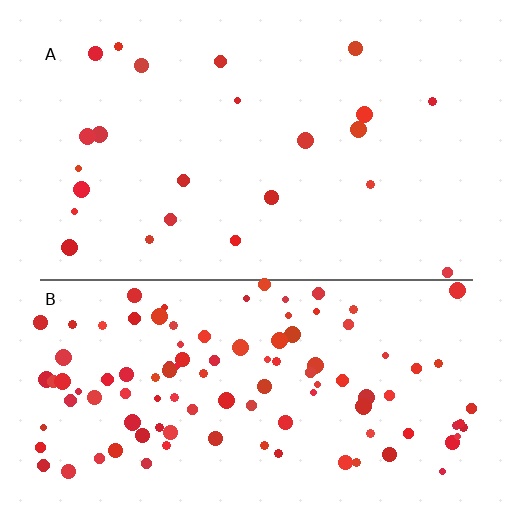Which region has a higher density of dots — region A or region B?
B (the bottom).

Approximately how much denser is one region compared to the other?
Approximately 4.7× — region B over region A.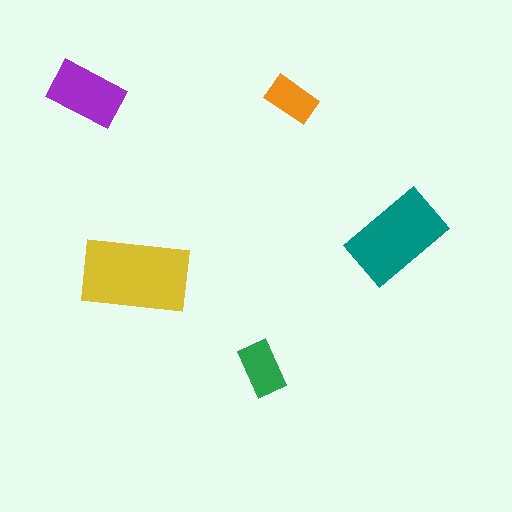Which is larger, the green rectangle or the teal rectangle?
The teal one.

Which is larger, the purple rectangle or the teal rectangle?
The teal one.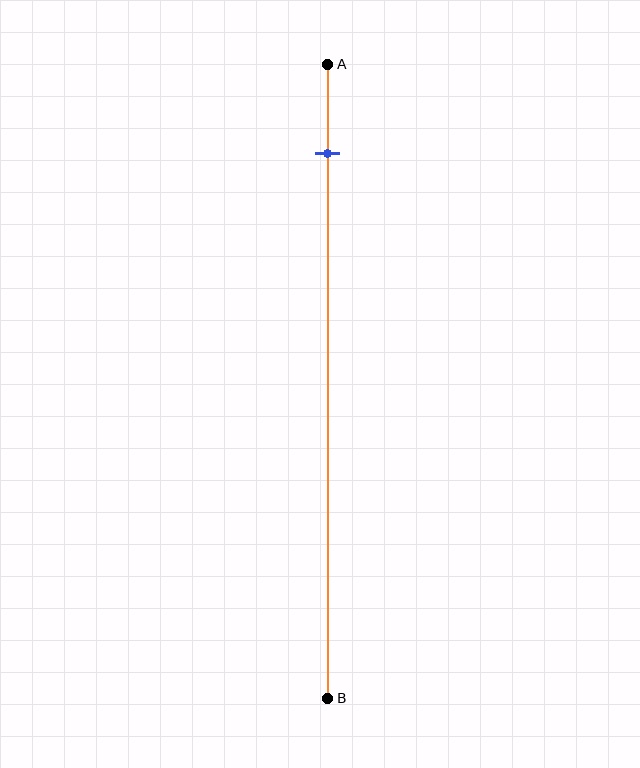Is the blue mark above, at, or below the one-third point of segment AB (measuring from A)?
The blue mark is above the one-third point of segment AB.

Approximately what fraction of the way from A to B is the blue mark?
The blue mark is approximately 15% of the way from A to B.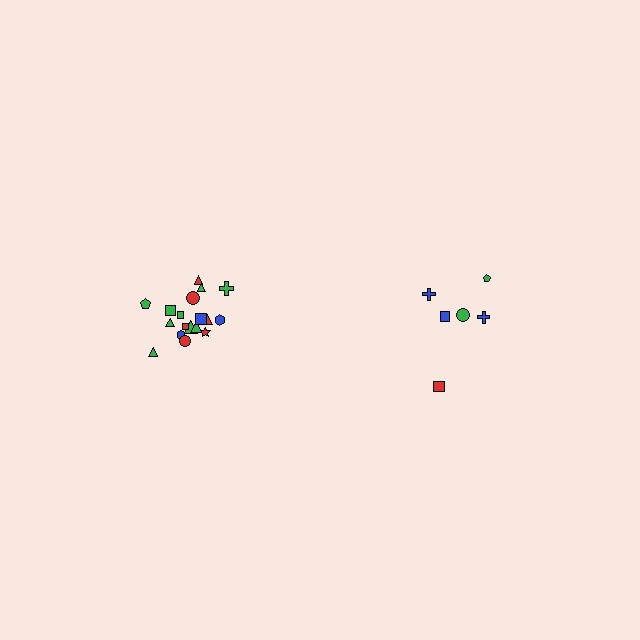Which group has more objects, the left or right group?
The left group.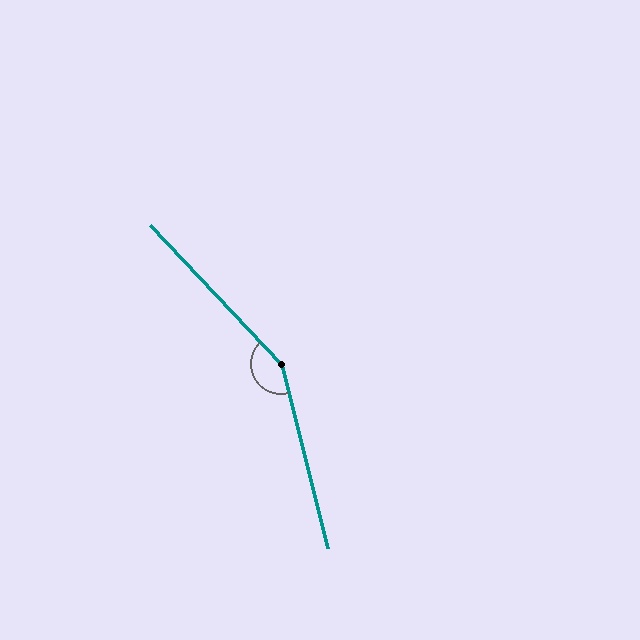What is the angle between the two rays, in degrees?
Approximately 151 degrees.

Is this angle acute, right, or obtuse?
It is obtuse.